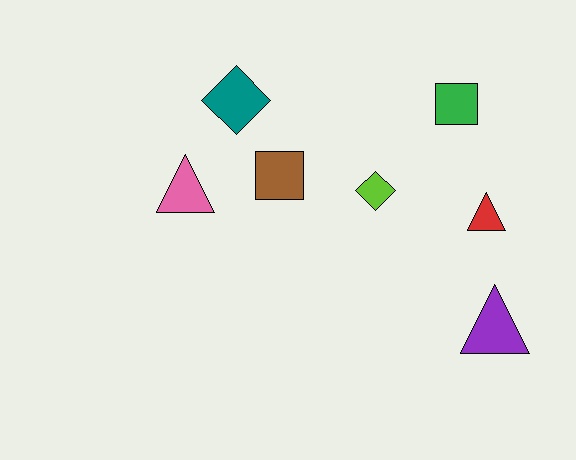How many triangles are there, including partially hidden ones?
There are 3 triangles.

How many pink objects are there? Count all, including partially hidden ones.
There is 1 pink object.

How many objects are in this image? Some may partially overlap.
There are 7 objects.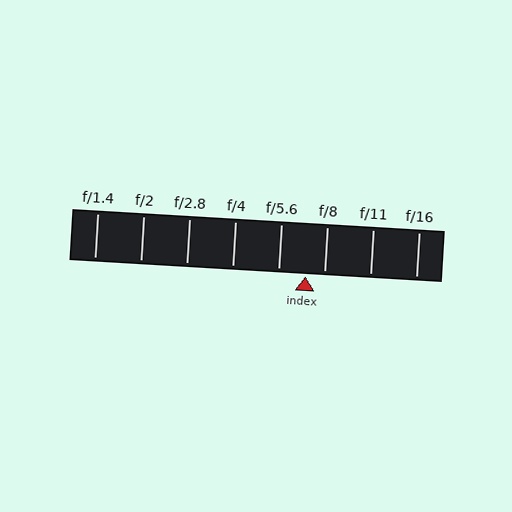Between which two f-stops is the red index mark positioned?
The index mark is between f/5.6 and f/8.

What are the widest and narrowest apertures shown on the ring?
The widest aperture shown is f/1.4 and the narrowest is f/16.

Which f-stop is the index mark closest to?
The index mark is closest to f/8.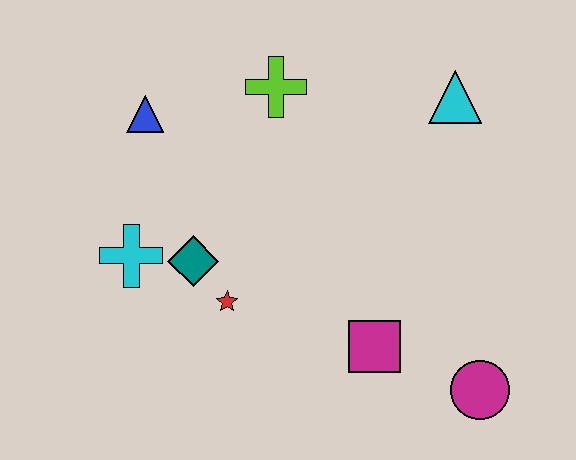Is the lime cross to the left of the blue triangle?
No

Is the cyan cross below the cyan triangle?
Yes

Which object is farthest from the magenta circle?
The blue triangle is farthest from the magenta circle.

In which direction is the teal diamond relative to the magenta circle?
The teal diamond is to the left of the magenta circle.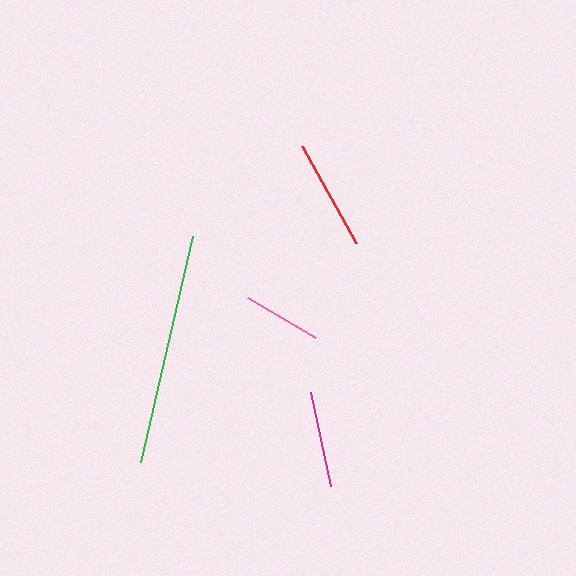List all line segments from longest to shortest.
From longest to shortest: green, red, magenta, pink.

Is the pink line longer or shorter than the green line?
The green line is longer than the pink line.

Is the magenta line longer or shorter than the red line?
The red line is longer than the magenta line.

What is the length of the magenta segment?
The magenta segment is approximately 96 pixels long.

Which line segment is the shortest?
The pink line is the shortest at approximately 78 pixels.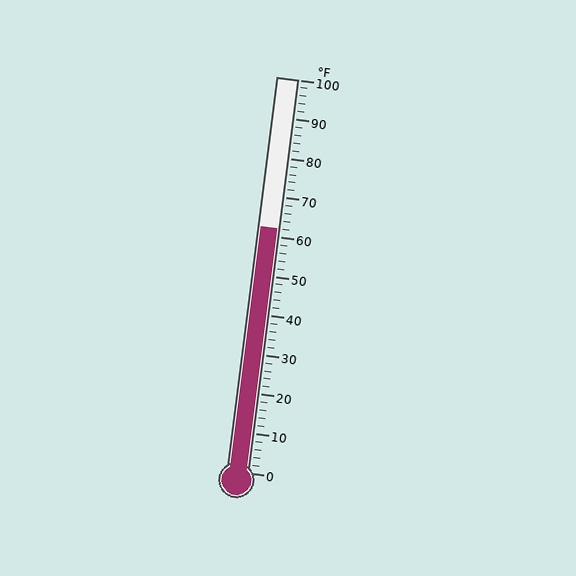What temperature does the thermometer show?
The thermometer shows approximately 62°F.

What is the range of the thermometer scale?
The thermometer scale ranges from 0°F to 100°F.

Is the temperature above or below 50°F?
The temperature is above 50°F.